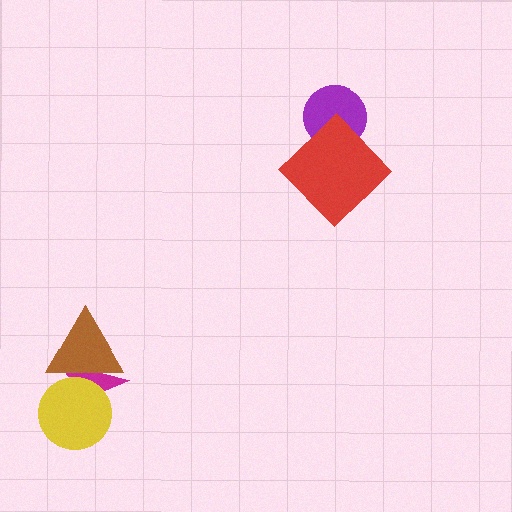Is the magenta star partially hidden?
Yes, it is partially covered by another shape.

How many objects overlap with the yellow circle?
2 objects overlap with the yellow circle.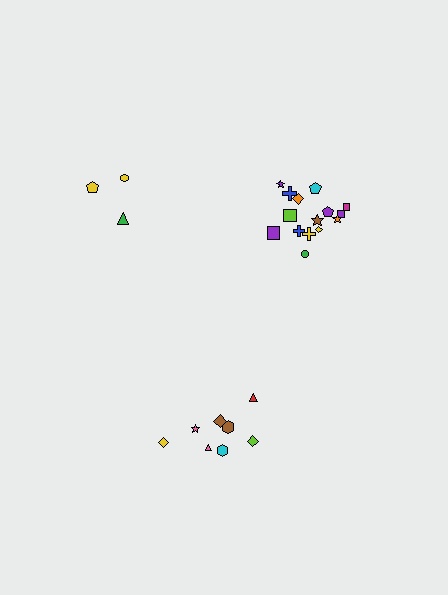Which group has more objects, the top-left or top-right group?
The top-right group.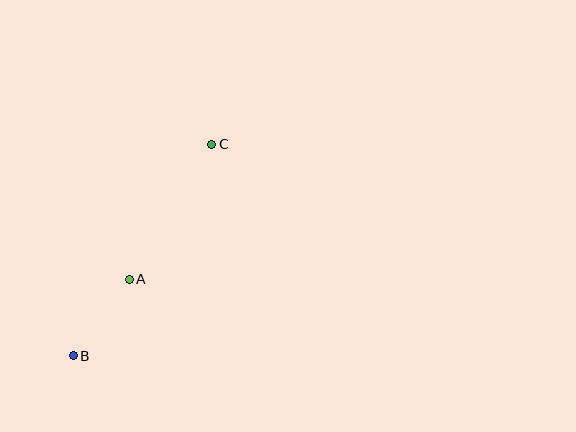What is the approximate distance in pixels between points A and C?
The distance between A and C is approximately 158 pixels.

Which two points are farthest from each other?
Points B and C are farthest from each other.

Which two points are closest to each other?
Points A and B are closest to each other.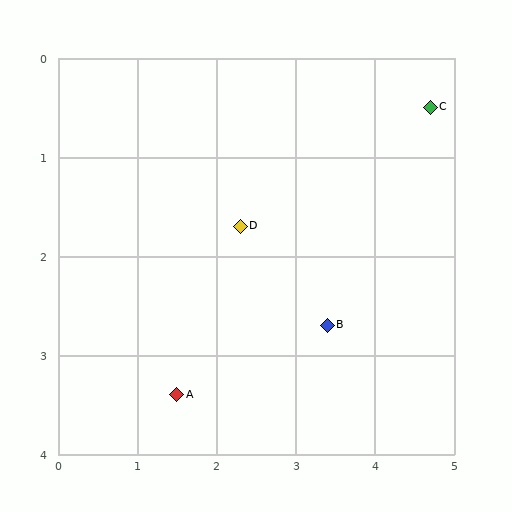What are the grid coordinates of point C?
Point C is at approximately (4.7, 0.5).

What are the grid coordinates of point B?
Point B is at approximately (3.4, 2.7).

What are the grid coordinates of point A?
Point A is at approximately (1.5, 3.4).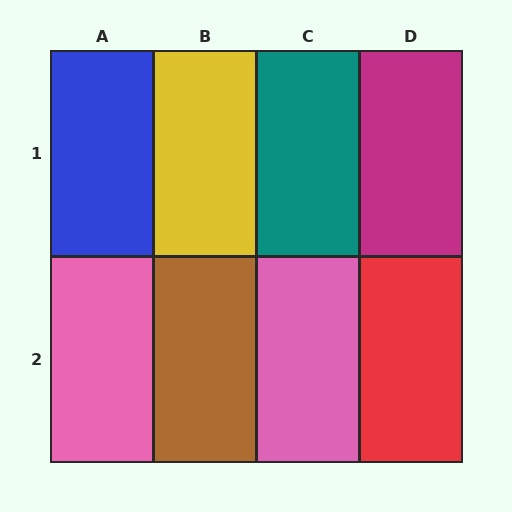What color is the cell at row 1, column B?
Yellow.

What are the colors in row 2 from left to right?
Pink, brown, pink, red.